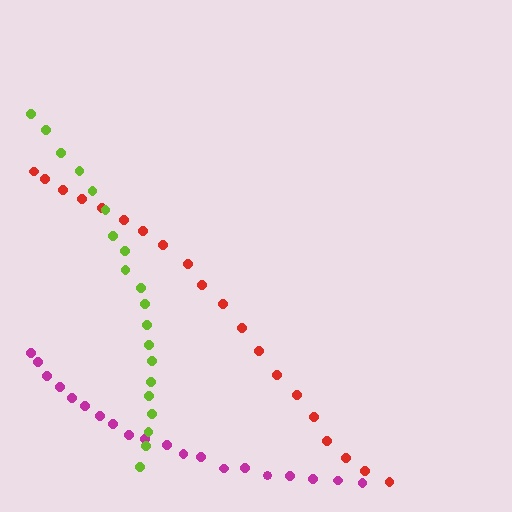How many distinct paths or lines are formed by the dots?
There are 3 distinct paths.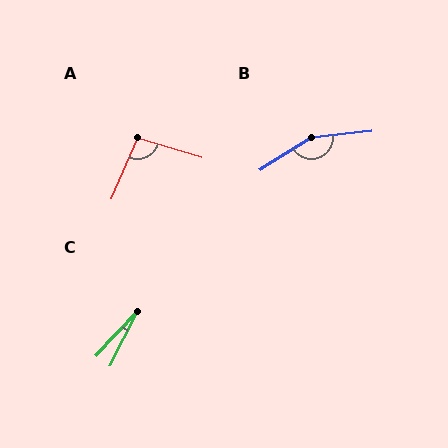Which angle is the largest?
B, at approximately 154 degrees.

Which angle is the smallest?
C, at approximately 16 degrees.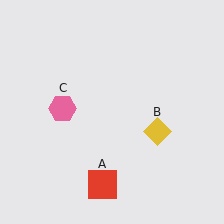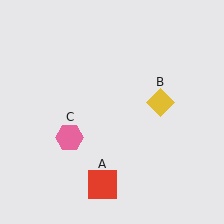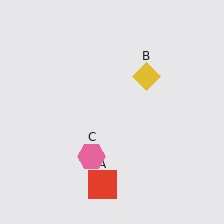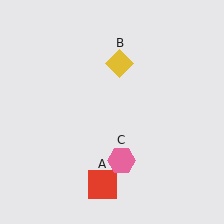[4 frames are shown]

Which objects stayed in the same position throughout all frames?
Red square (object A) remained stationary.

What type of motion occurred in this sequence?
The yellow diamond (object B), pink hexagon (object C) rotated counterclockwise around the center of the scene.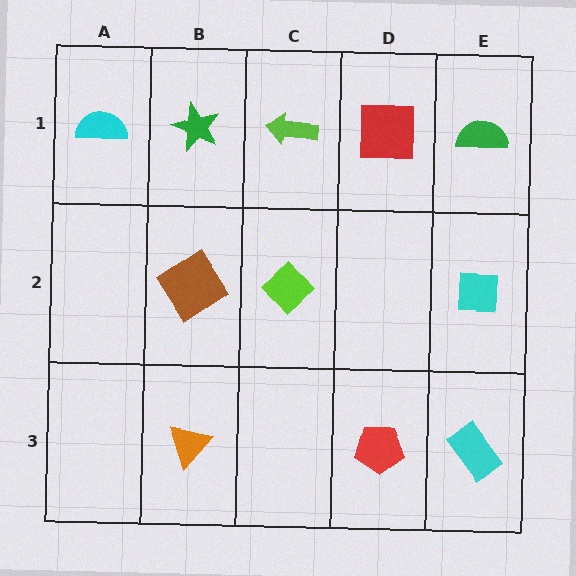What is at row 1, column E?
A green semicircle.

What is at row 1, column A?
A cyan semicircle.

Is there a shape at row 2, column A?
No, that cell is empty.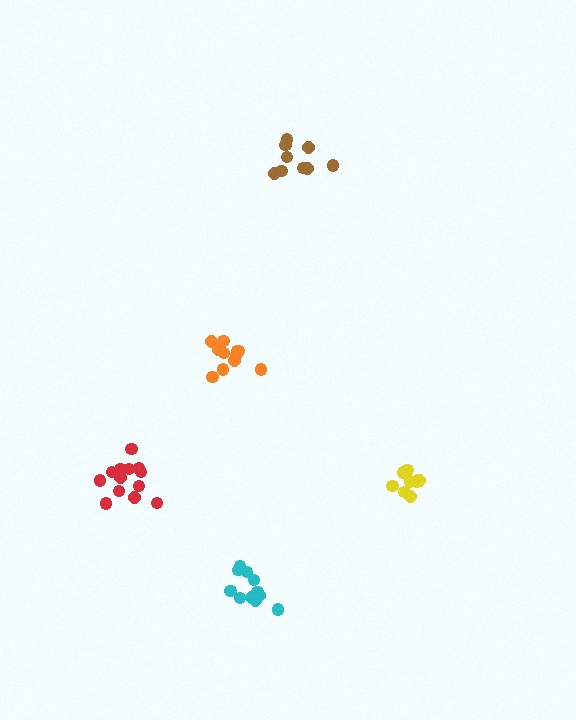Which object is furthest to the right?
The yellow cluster is rightmost.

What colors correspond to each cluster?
The clusters are colored: brown, orange, cyan, yellow, red.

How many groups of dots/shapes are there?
There are 5 groups.